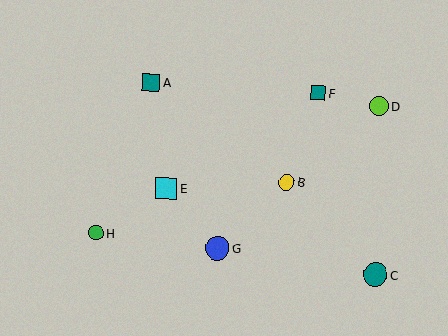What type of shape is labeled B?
Shape B is a yellow circle.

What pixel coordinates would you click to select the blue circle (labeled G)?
Click at (217, 248) to select the blue circle G.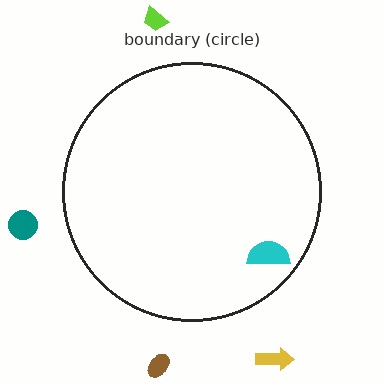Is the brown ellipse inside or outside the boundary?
Outside.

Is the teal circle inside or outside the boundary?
Outside.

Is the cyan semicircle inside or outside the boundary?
Inside.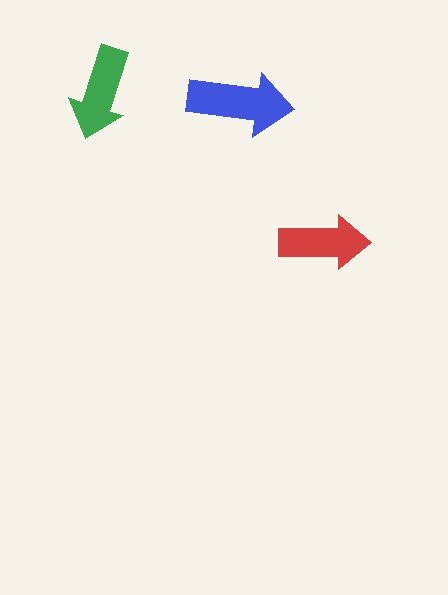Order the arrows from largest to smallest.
the blue one, the green one, the red one.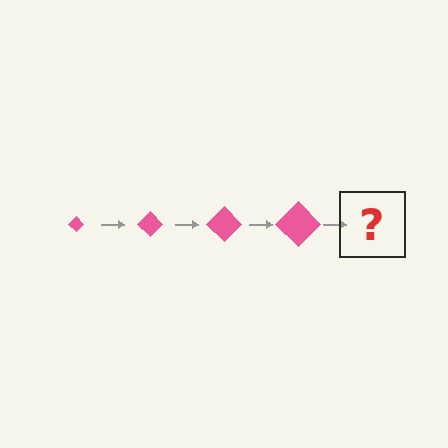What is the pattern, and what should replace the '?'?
The pattern is that the diamond gets progressively larger each step. The '?' should be a pink diamond, larger than the previous one.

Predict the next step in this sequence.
The next step is a pink diamond, larger than the previous one.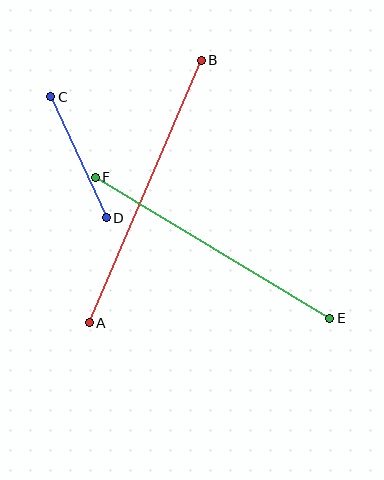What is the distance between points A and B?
The distance is approximately 285 pixels.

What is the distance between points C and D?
The distance is approximately 133 pixels.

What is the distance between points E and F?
The distance is approximately 274 pixels.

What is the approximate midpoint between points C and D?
The midpoint is at approximately (78, 157) pixels.